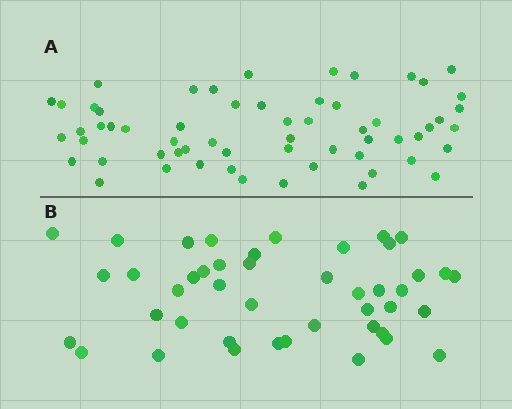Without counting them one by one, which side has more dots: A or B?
Region A (the top region) has more dots.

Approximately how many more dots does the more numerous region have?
Region A has approximately 15 more dots than region B.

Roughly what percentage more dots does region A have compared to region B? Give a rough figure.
About 35% more.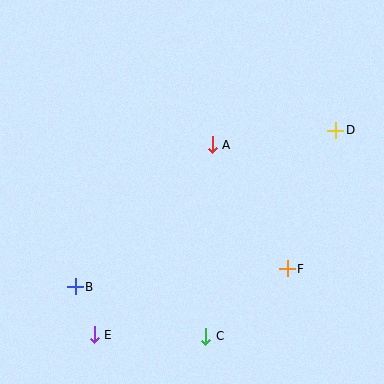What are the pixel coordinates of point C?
Point C is at (206, 336).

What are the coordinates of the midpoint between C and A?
The midpoint between C and A is at (209, 240).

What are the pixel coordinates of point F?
Point F is at (287, 269).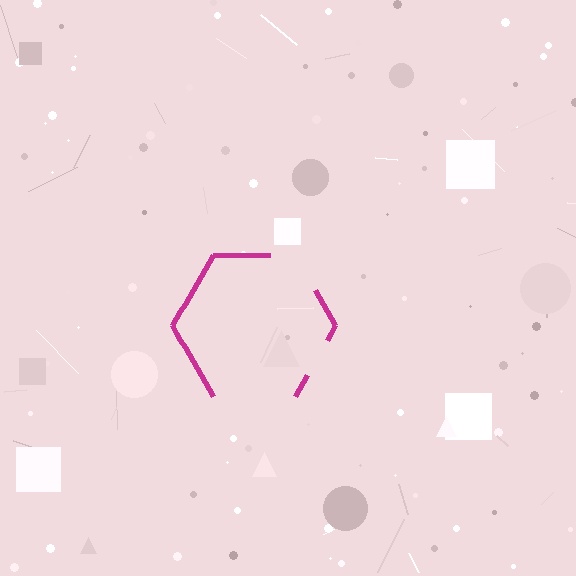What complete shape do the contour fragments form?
The contour fragments form a hexagon.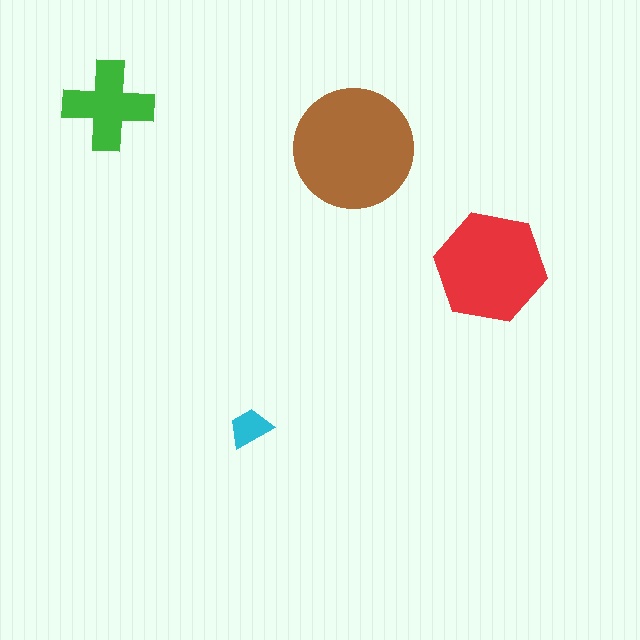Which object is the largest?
The brown circle.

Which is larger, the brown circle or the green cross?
The brown circle.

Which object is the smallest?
The cyan trapezoid.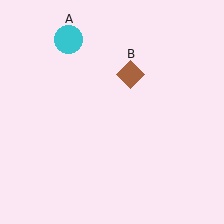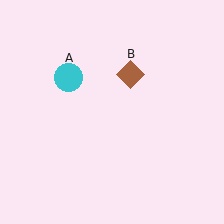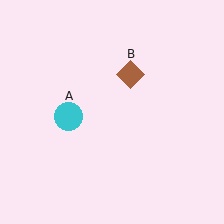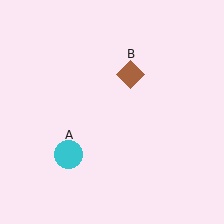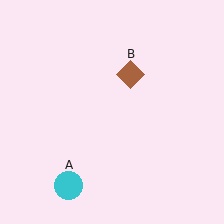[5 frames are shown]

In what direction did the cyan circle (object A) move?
The cyan circle (object A) moved down.